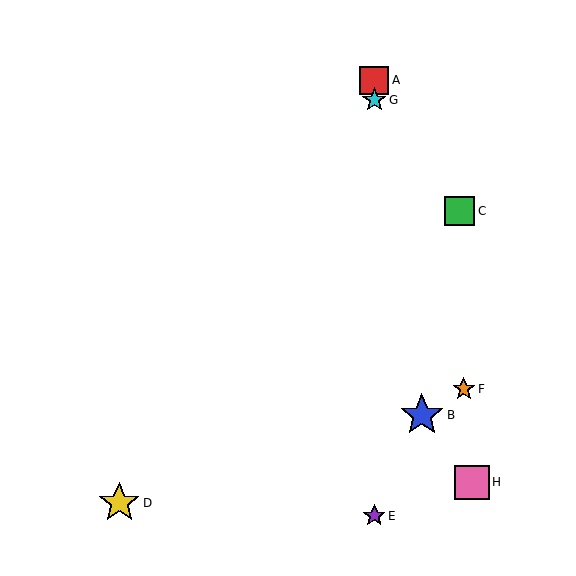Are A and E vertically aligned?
Yes, both are at x≈374.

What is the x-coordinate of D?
Object D is at x≈119.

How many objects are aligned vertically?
3 objects (A, E, G) are aligned vertically.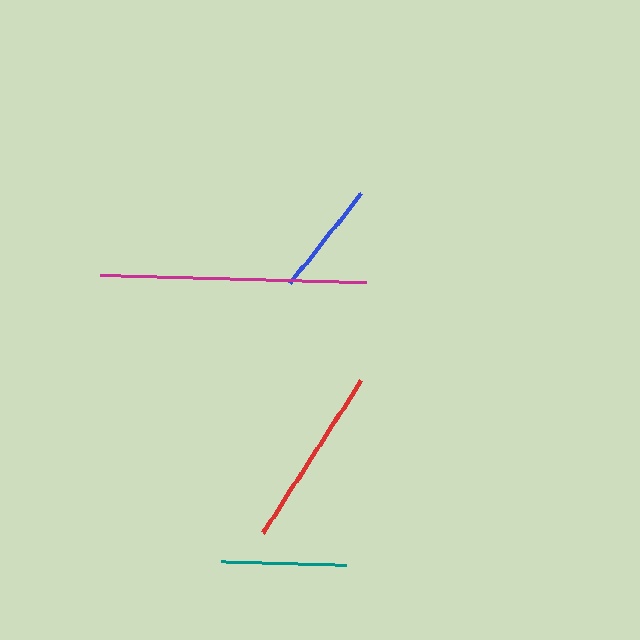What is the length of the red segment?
The red segment is approximately 182 pixels long.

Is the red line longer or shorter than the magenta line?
The magenta line is longer than the red line.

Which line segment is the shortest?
The blue line is the shortest at approximately 114 pixels.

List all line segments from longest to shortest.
From longest to shortest: magenta, red, teal, blue.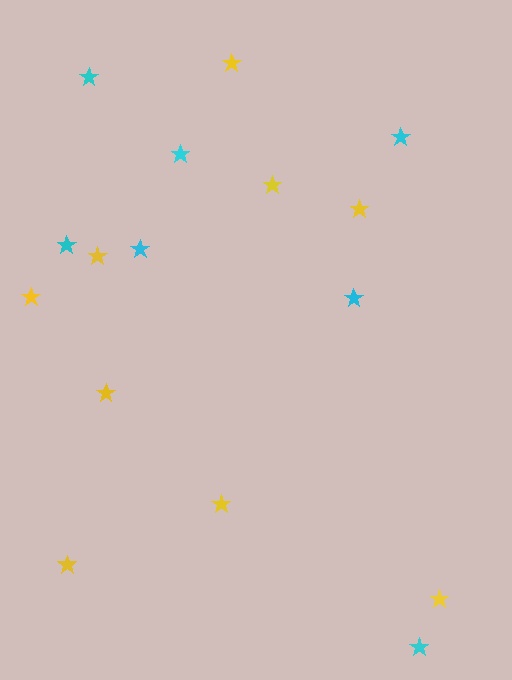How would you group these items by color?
There are 2 groups: one group of cyan stars (7) and one group of yellow stars (9).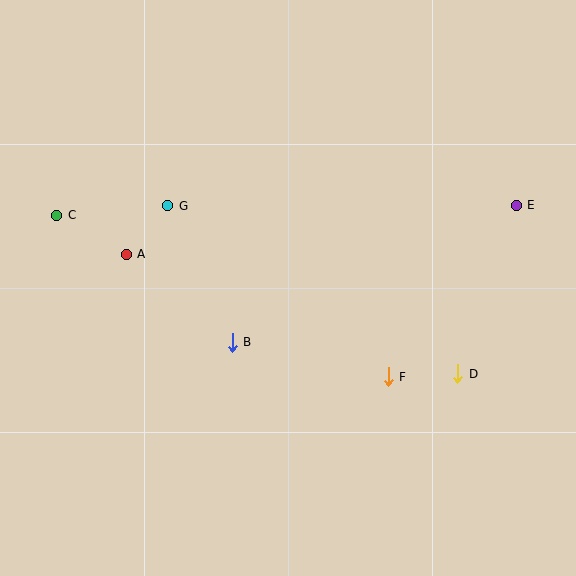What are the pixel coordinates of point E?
Point E is at (516, 205).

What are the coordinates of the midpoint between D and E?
The midpoint between D and E is at (487, 289).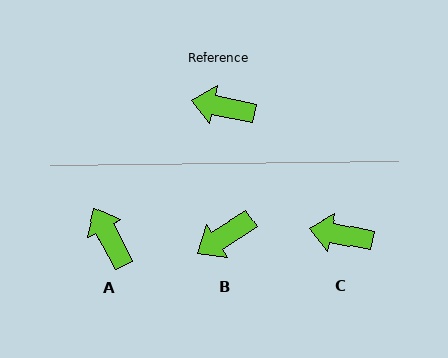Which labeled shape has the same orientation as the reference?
C.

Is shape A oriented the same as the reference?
No, it is off by about 51 degrees.